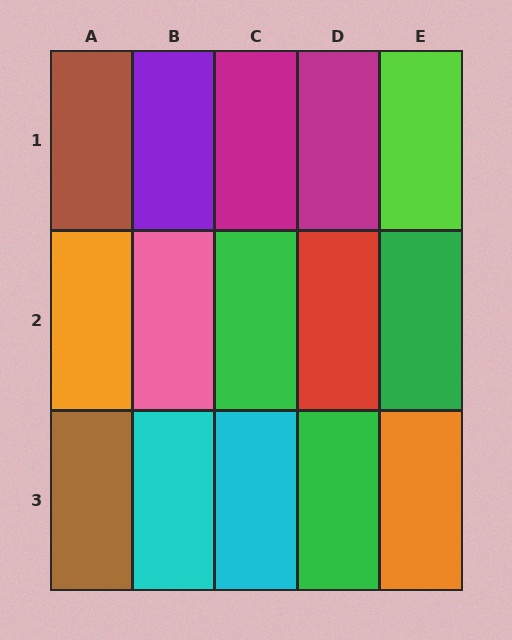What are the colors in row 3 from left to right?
Brown, cyan, cyan, green, orange.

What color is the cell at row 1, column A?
Brown.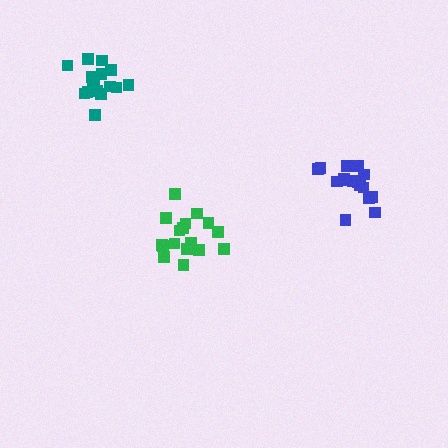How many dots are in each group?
Group 1: 17 dots, Group 2: 16 dots, Group 3: 16 dots (49 total).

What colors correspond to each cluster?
The clusters are colored: green, blue, teal.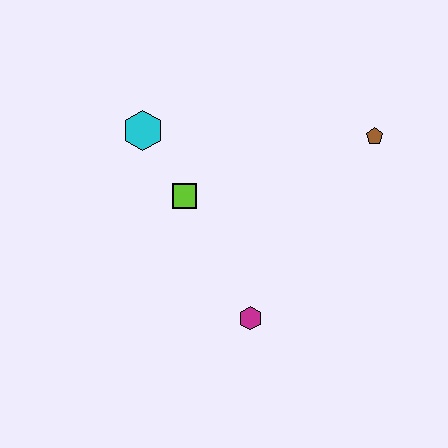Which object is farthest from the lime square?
The brown pentagon is farthest from the lime square.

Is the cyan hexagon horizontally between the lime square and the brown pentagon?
No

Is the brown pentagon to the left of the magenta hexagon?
No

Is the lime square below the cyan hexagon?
Yes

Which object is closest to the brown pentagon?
The lime square is closest to the brown pentagon.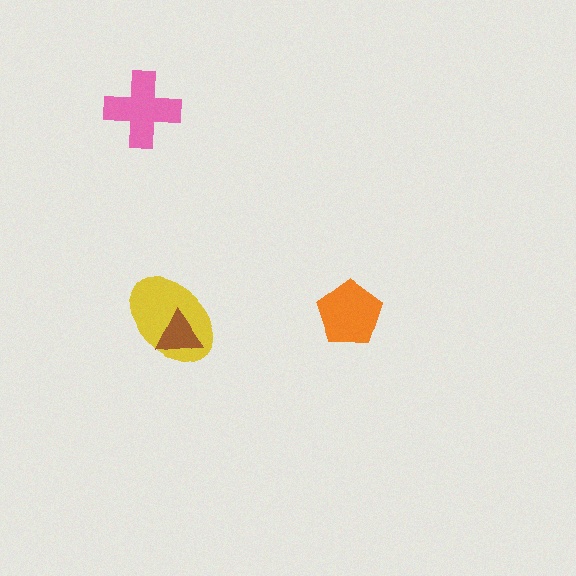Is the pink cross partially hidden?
No, no other shape covers it.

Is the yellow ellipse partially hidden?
Yes, it is partially covered by another shape.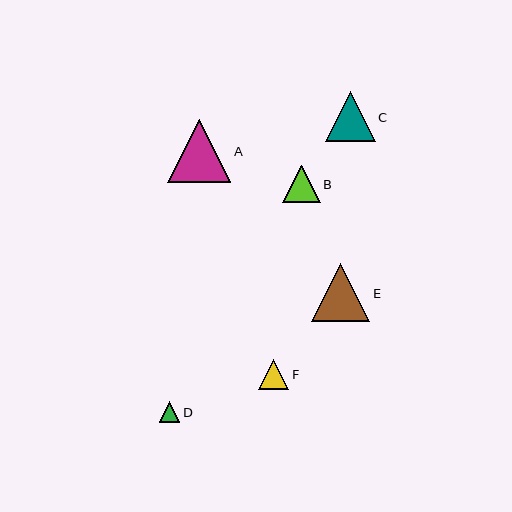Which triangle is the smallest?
Triangle D is the smallest with a size of approximately 21 pixels.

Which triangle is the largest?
Triangle A is the largest with a size of approximately 63 pixels.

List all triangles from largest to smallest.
From largest to smallest: A, E, C, B, F, D.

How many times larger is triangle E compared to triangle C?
Triangle E is approximately 1.2 times the size of triangle C.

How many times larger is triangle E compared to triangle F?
Triangle E is approximately 1.9 times the size of triangle F.